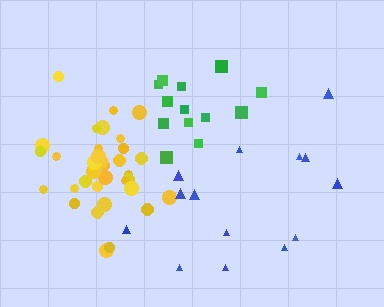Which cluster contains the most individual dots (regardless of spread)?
Yellow (35).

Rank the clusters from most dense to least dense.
yellow, green, blue.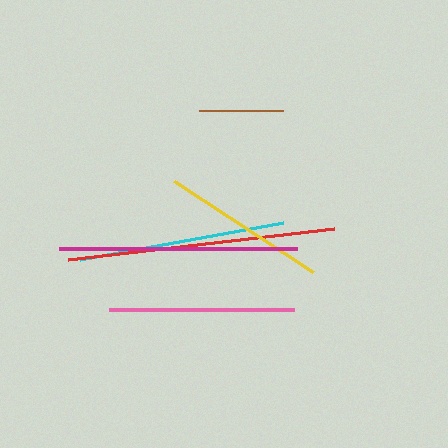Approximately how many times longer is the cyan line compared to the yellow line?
The cyan line is approximately 1.2 times the length of the yellow line.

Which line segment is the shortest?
The brown line is the shortest at approximately 84 pixels.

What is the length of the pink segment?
The pink segment is approximately 185 pixels long.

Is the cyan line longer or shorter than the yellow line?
The cyan line is longer than the yellow line.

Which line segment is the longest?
The red line is the longest at approximately 268 pixels.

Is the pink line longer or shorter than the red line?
The red line is longer than the pink line.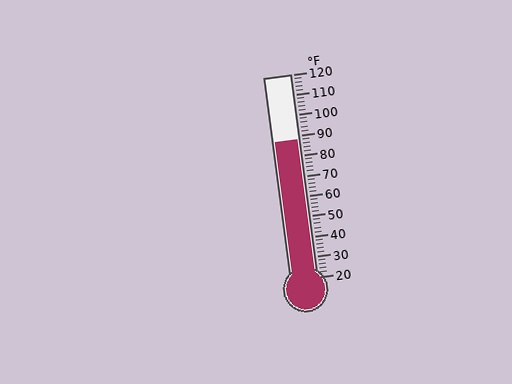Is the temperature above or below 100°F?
The temperature is below 100°F.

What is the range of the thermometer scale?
The thermometer scale ranges from 20°F to 120°F.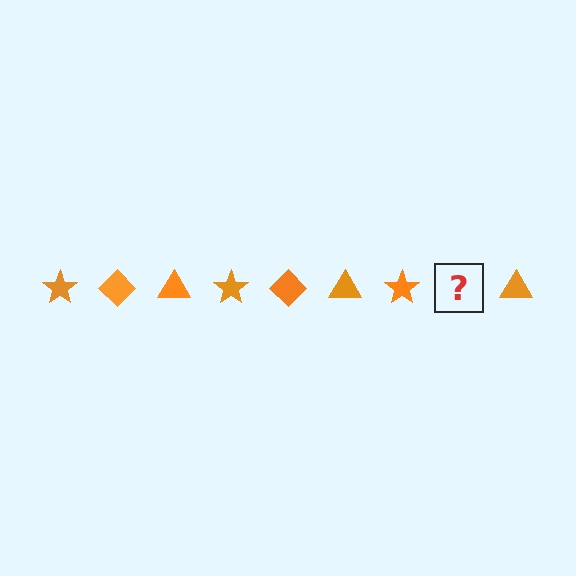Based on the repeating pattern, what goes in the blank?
The blank should be an orange diamond.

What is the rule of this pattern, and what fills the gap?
The rule is that the pattern cycles through star, diamond, triangle shapes in orange. The gap should be filled with an orange diamond.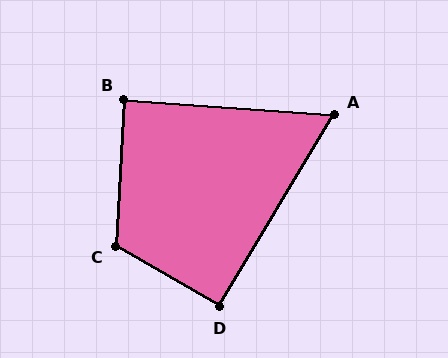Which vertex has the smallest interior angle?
A, at approximately 63 degrees.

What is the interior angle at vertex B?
Approximately 89 degrees (approximately right).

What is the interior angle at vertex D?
Approximately 91 degrees (approximately right).